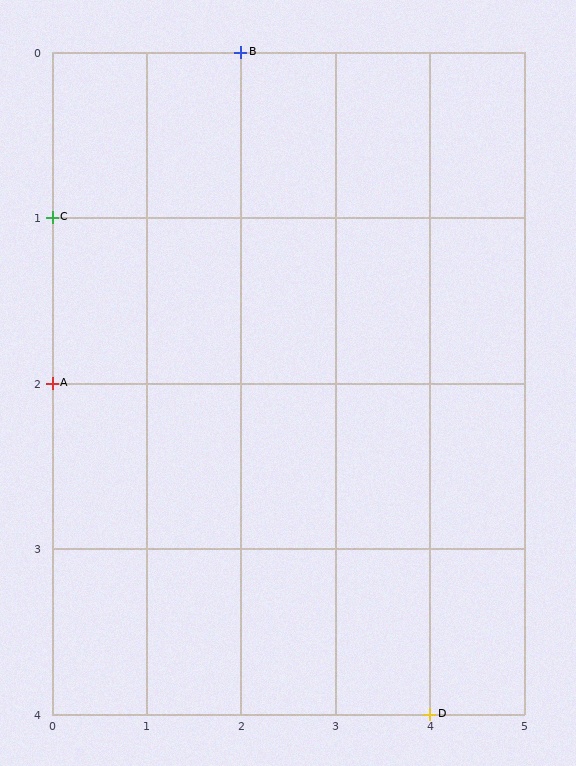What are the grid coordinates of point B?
Point B is at grid coordinates (2, 0).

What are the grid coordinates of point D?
Point D is at grid coordinates (4, 4).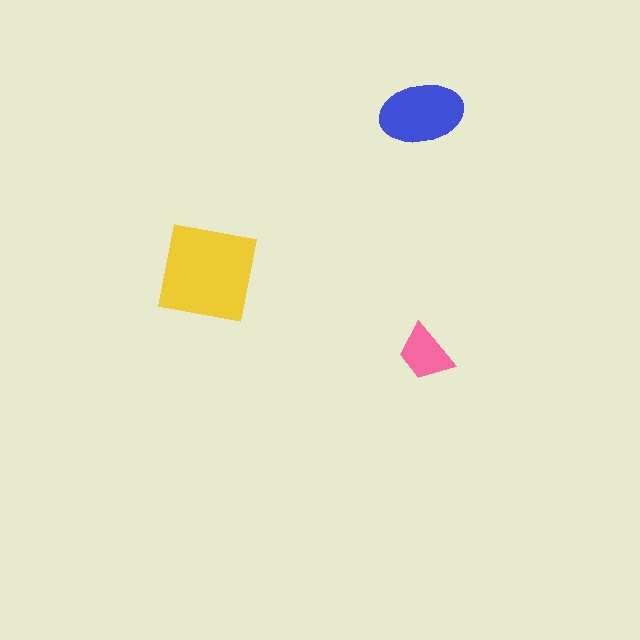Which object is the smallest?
The pink trapezoid.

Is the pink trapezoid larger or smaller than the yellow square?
Smaller.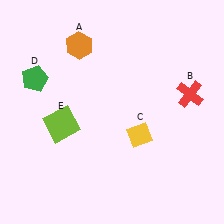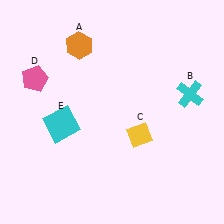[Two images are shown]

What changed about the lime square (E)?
In Image 1, E is lime. In Image 2, it changed to cyan.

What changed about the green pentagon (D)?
In Image 1, D is green. In Image 2, it changed to pink.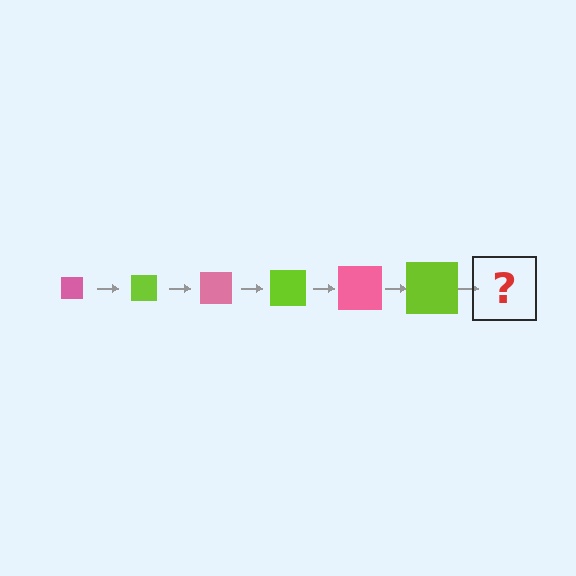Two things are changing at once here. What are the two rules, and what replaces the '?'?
The two rules are that the square grows larger each step and the color cycles through pink and lime. The '?' should be a pink square, larger than the previous one.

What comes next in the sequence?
The next element should be a pink square, larger than the previous one.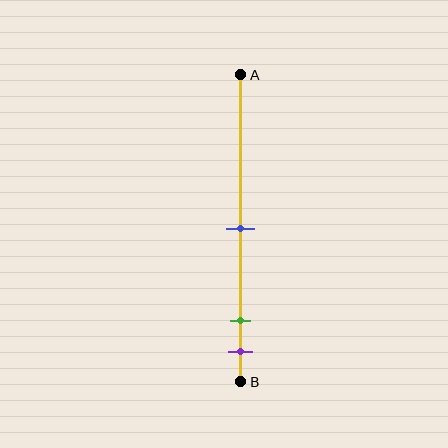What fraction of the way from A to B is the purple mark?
The purple mark is approximately 90% (0.9) of the way from A to B.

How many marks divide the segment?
There are 3 marks dividing the segment.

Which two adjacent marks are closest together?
The green and purple marks are the closest adjacent pair.